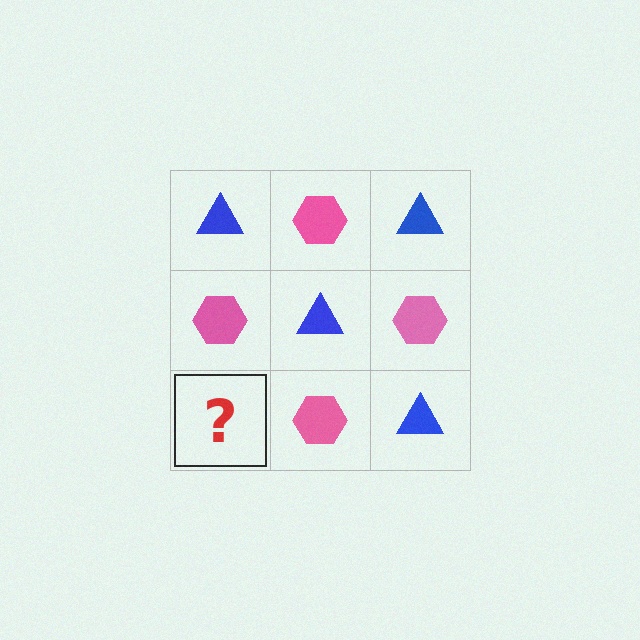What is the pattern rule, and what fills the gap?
The rule is that it alternates blue triangle and pink hexagon in a checkerboard pattern. The gap should be filled with a blue triangle.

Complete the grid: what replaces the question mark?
The question mark should be replaced with a blue triangle.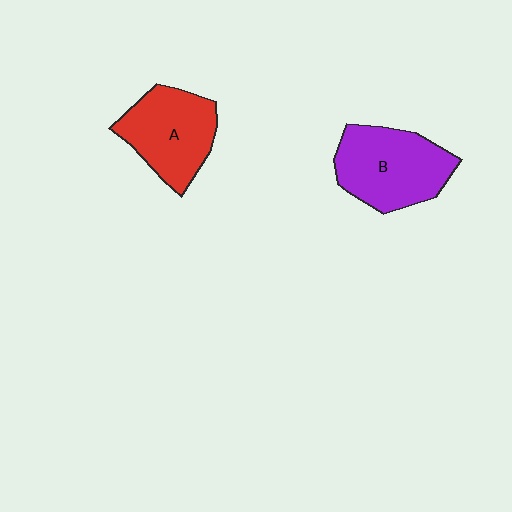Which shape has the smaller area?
Shape A (red).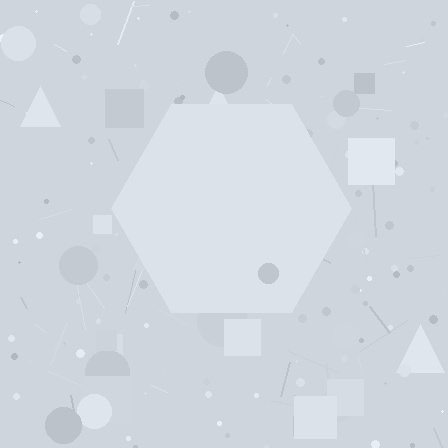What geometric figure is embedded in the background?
A hexagon is embedded in the background.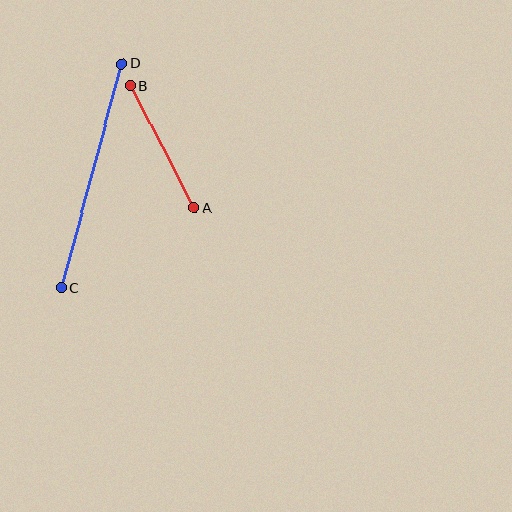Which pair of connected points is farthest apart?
Points C and D are farthest apart.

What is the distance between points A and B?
The distance is approximately 137 pixels.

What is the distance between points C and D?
The distance is approximately 232 pixels.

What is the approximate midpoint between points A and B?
The midpoint is at approximately (162, 147) pixels.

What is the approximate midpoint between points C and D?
The midpoint is at approximately (92, 176) pixels.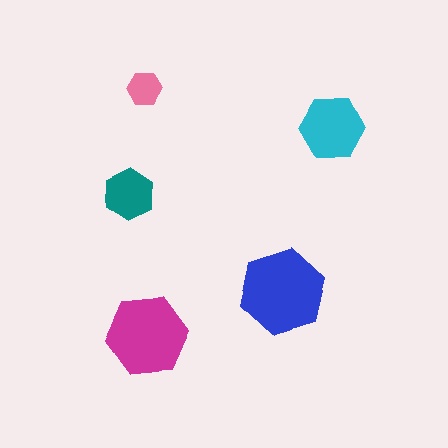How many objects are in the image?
There are 5 objects in the image.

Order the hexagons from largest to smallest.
the blue one, the magenta one, the cyan one, the teal one, the pink one.